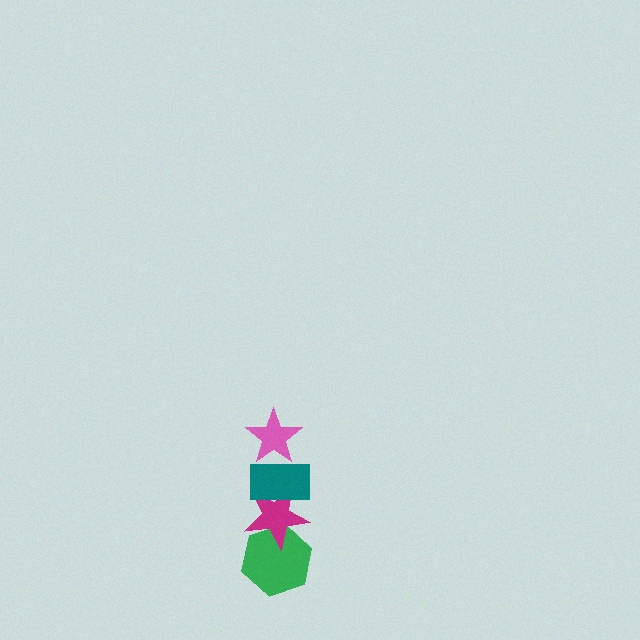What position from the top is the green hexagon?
The green hexagon is 4th from the top.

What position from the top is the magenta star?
The magenta star is 3rd from the top.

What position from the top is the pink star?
The pink star is 1st from the top.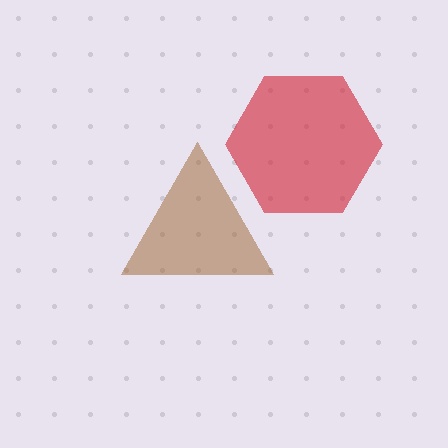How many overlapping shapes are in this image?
There are 2 overlapping shapes in the image.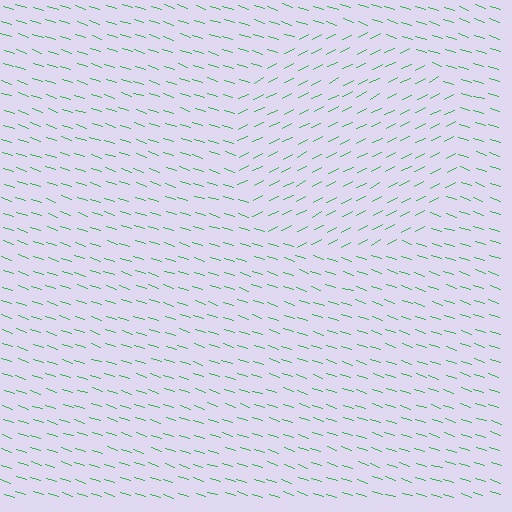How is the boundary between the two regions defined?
The boundary is defined purely by a change in line orientation (approximately 45 degrees difference). All lines are the same color and thickness.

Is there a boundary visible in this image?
Yes, there is a texture boundary formed by a change in line orientation.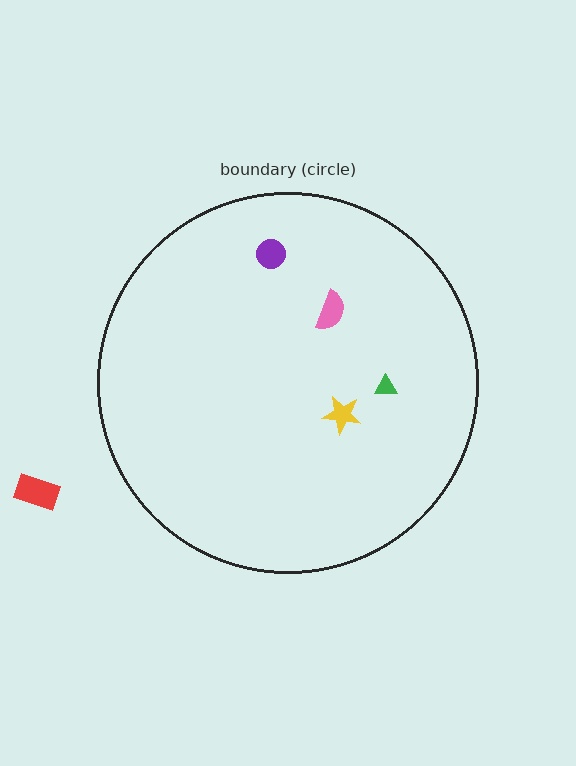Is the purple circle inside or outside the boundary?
Inside.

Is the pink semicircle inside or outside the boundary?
Inside.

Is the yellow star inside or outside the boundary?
Inside.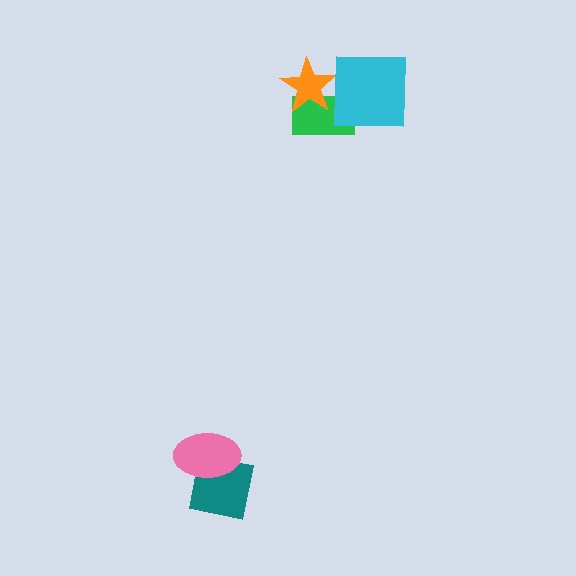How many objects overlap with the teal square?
1 object overlaps with the teal square.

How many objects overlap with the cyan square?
1 object overlaps with the cyan square.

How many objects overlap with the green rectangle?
2 objects overlap with the green rectangle.